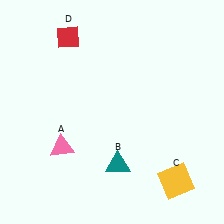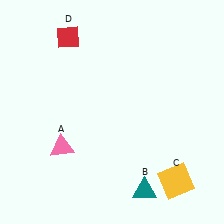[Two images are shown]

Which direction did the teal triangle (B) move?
The teal triangle (B) moved right.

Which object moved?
The teal triangle (B) moved right.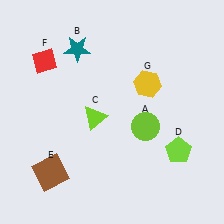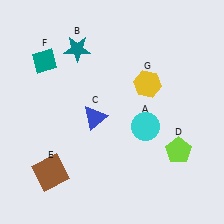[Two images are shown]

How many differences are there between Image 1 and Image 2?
There are 3 differences between the two images.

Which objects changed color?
A changed from lime to cyan. C changed from lime to blue. F changed from red to teal.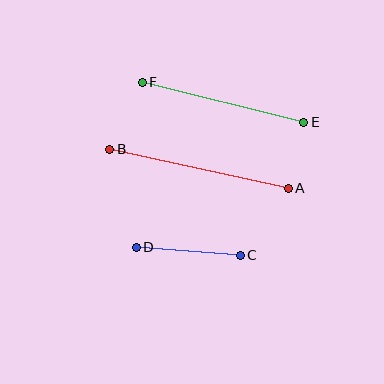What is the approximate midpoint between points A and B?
The midpoint is at approximately (199, 169) pixels.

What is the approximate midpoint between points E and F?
The midpoint is at approximately (223, 102) pixels.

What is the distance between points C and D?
The distance is approximately 105 pixels.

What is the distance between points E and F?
The distance is approximately 167 pixels.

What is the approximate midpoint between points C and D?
The midpoint is at approximately (188, 251) pixels.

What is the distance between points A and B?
The distance is approximately 183 pixels.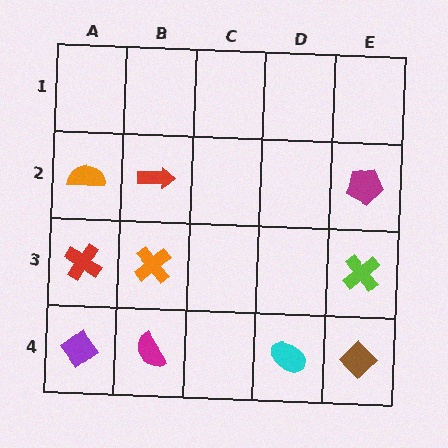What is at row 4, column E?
A brown diamond.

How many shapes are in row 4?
4 shapes.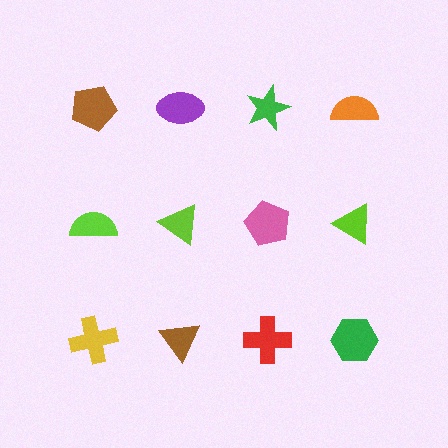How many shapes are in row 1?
4 shapes.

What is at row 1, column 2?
A purple ellipse.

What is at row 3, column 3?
A red cross.